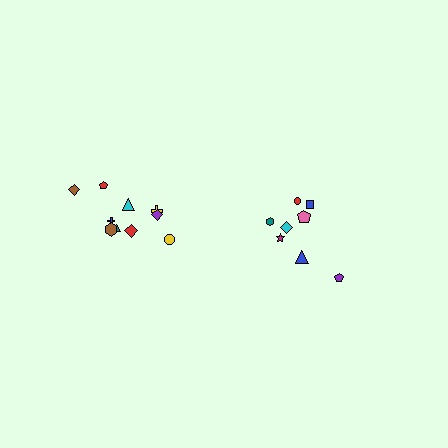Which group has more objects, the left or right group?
The left group.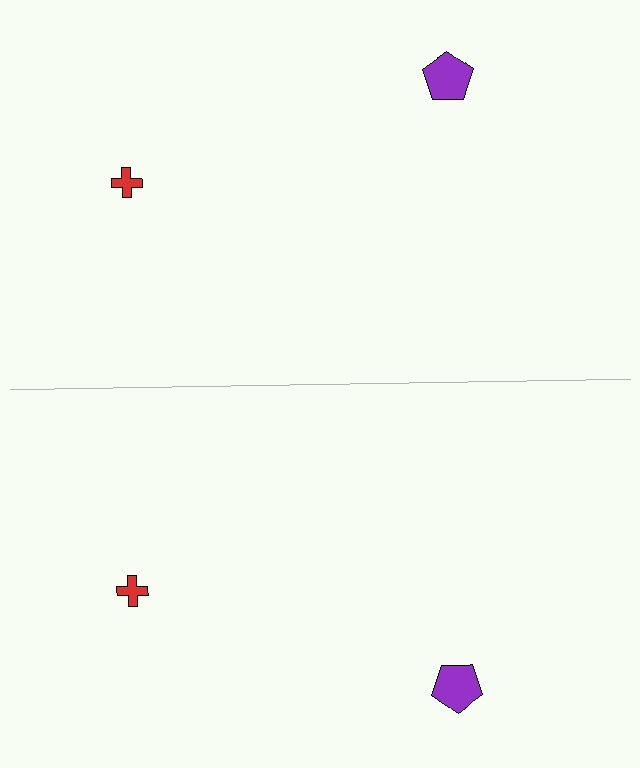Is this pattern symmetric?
Yes, this pattern has bilateral (reflection) symmetry.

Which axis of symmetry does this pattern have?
The pattern has a horizontal axis of symmetry running through the center of the image.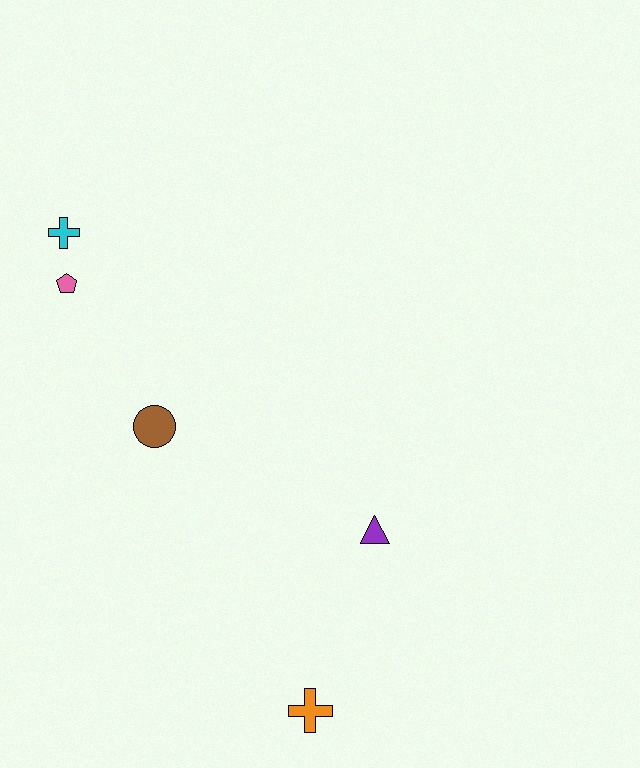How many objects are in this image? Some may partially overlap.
There are 5 objects.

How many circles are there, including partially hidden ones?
There is 1 circle.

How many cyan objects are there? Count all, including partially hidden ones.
There is 1 cyan object.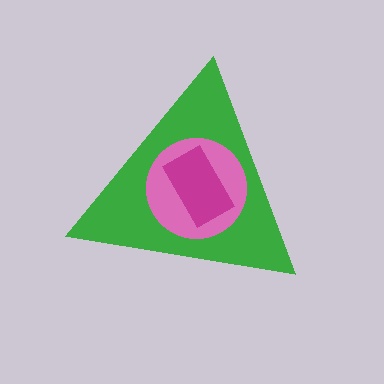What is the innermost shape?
The magenta rectangle.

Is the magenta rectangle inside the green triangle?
Yes.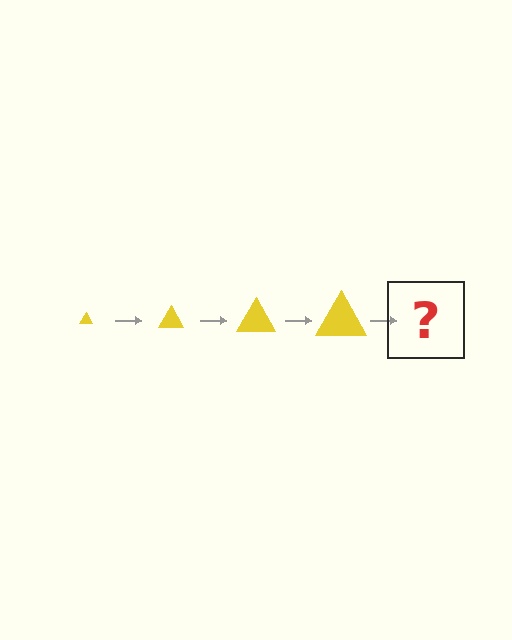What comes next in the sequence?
The next element should be a yellow triangle, larger than the previous one.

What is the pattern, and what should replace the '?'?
The pattern is that the triangle gets progressively larger each step. The '?' should be a yellow triangle, larger than the previous one.